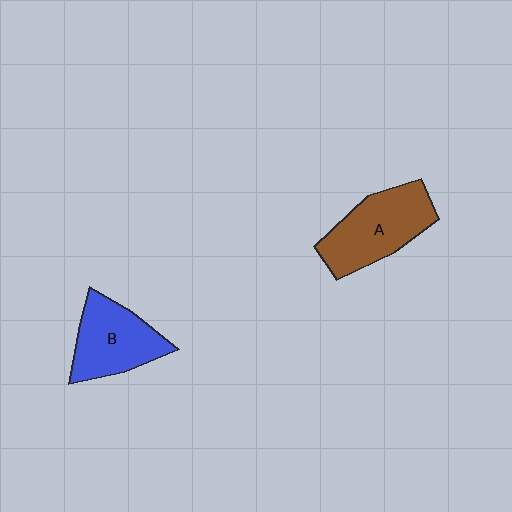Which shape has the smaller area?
Shape B (blue).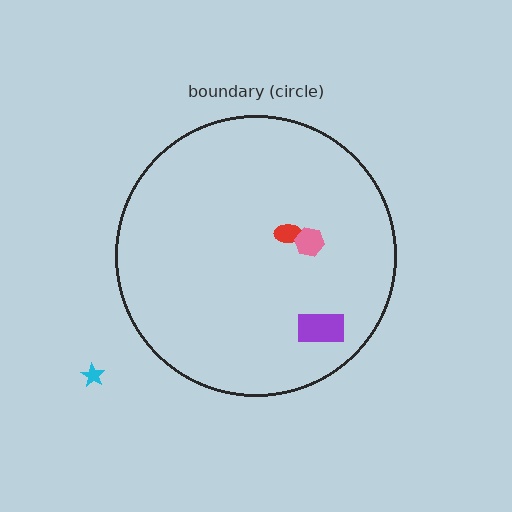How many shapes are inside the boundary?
3 inside, 1 outside.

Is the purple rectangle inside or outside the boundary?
Inside.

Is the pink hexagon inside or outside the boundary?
Inside.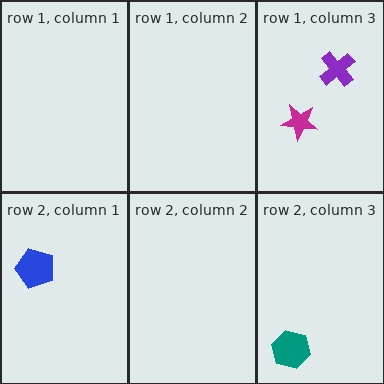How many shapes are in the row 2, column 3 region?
1.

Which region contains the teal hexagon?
The row 2, column 3 region.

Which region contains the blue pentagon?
The row 2, column 1 region.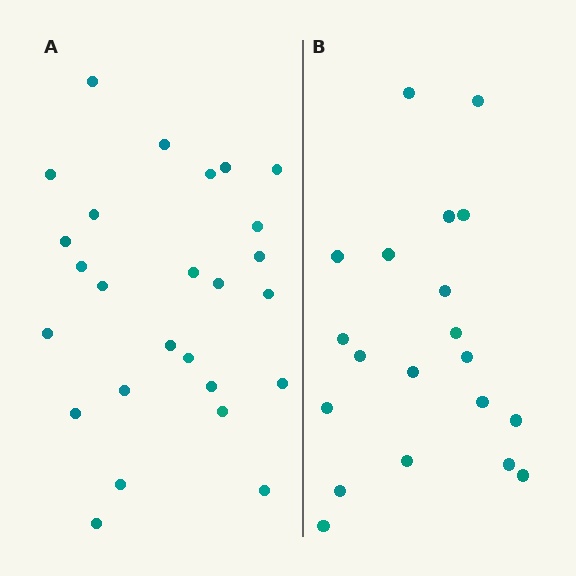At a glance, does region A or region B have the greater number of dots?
Region A (the left region) has more dots.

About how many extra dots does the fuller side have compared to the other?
Region A has about 6 more dots than region B.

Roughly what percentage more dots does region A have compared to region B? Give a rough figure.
About 30% more.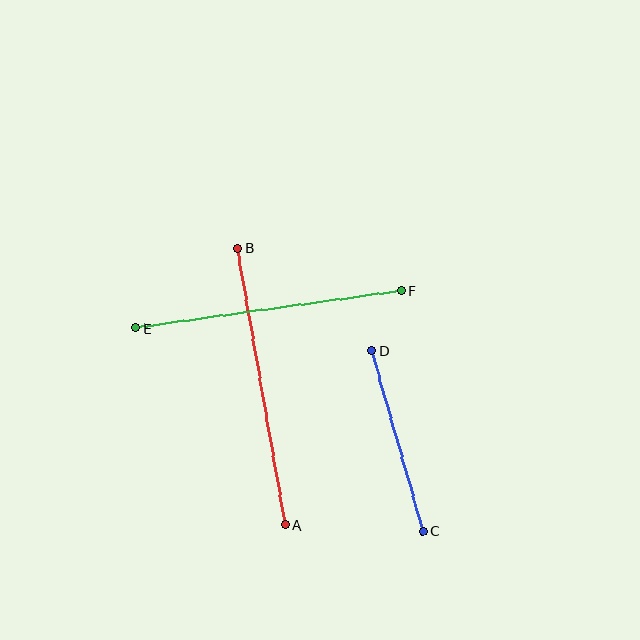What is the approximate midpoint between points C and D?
The midpoint is at approximately (397, 441) pixels.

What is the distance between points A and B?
The distance is approximately 281 pixels.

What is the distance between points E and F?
The distance is approximately 268 pixels.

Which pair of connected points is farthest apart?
Points A and B are farthest apart.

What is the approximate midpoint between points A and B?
The midpoint is at approximately (261, 387) pixels.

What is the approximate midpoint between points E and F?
The midpoint is at approximately (268, 309) pixels.